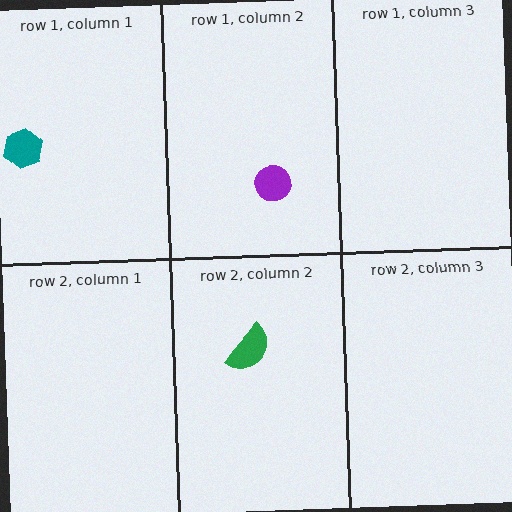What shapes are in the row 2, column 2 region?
The green semicircle.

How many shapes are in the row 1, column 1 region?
1.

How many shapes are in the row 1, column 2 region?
1.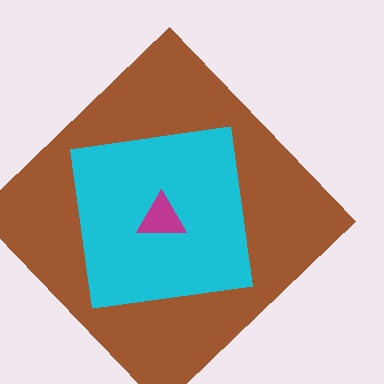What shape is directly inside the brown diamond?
The cyan square.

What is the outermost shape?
The brown diamond.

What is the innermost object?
The magenta triangle.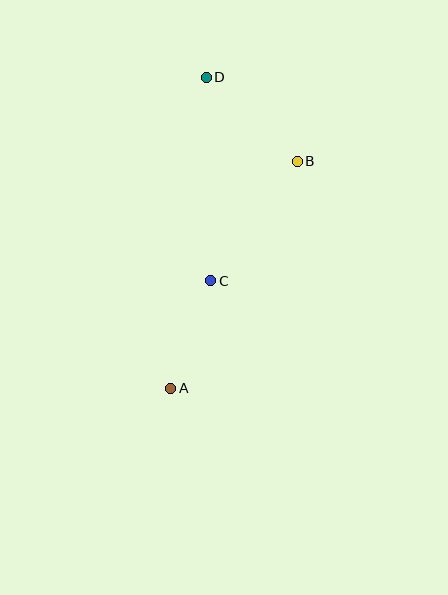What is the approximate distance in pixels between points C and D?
The distance between C and D is approximately 204 pixels.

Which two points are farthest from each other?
Points A and D are farthest from each other.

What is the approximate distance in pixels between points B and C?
The distance between B and C is approximately 147 pixels.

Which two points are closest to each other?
Points A and C are closest to each other.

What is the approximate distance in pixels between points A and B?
The distance between A and B is approximately 260 pixels.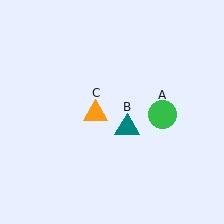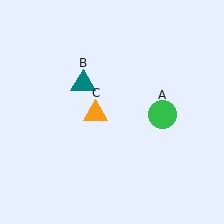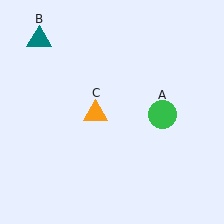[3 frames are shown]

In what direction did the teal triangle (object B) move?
The teal triangle (object B) moved up and to the left.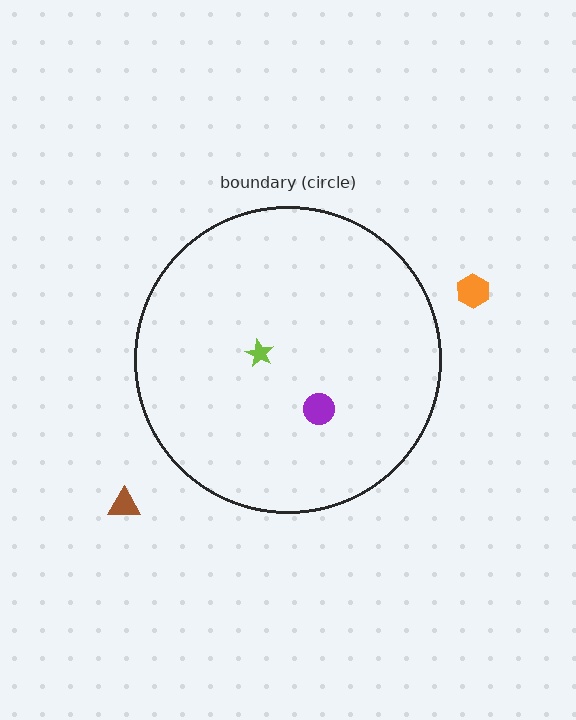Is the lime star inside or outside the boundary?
Inside.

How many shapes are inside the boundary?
2 inside, 2 outside.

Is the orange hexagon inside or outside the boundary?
Outside.